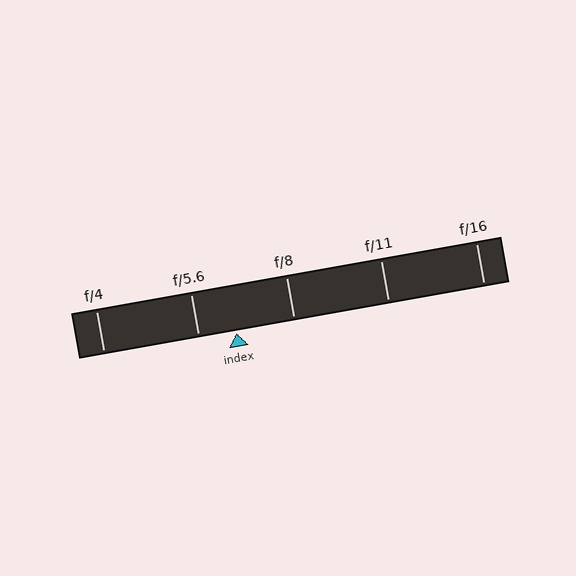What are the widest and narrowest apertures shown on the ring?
The widest aperture shown is f/4 and the narrowest is f/16.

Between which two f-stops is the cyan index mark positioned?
The index mark is between f/5.6 and f/8.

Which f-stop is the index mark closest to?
The index mark is closest to f/5.6.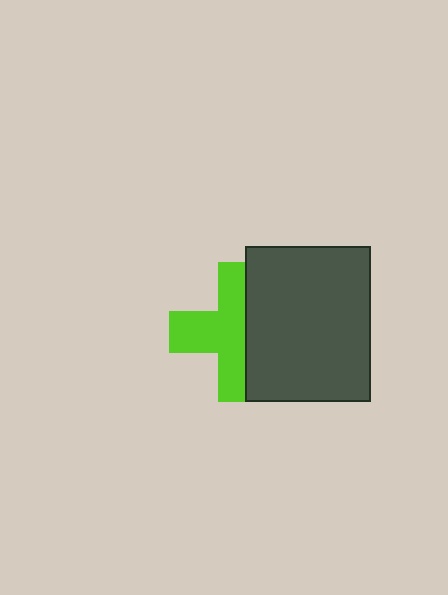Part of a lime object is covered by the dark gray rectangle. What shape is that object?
It is a cross.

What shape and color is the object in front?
The object in front is a dark gray rectangle.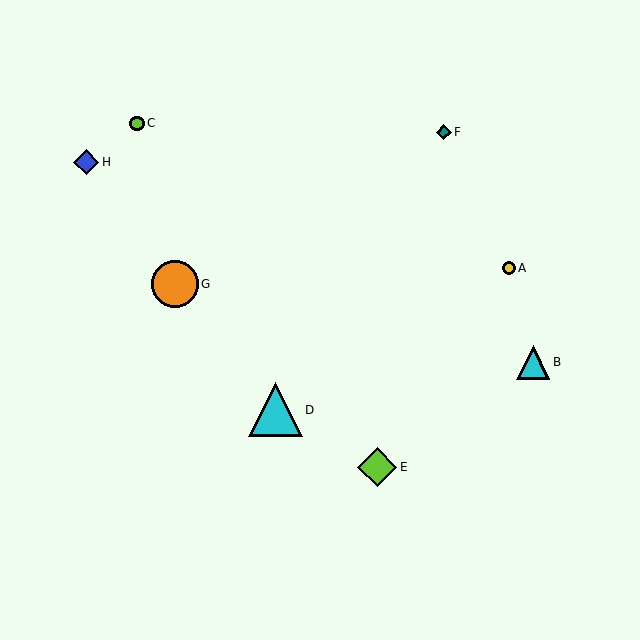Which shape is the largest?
The cyan triangle (labeled D) is the largest.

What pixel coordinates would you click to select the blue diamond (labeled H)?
Click at (86, 162) to select the blue diamond H.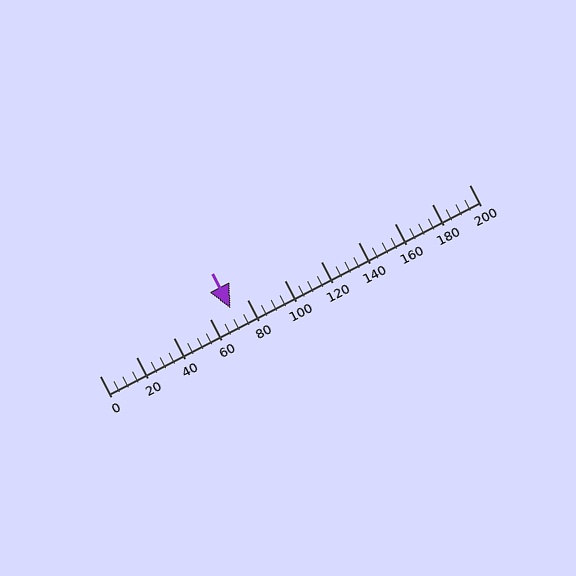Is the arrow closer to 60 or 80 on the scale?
The arrow is closer to 80.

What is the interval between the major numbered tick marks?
The major tick marks are spaced 20 units apart.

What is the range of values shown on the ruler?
The ruler shows values from 0 to 200.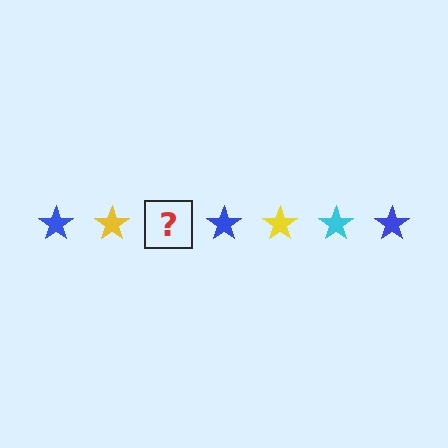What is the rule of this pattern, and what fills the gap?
The rule is that the pattern cycles through blue, yellow, cyan stars. The gap should be filled with a cyan star.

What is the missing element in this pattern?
The missing element is a cyan star.